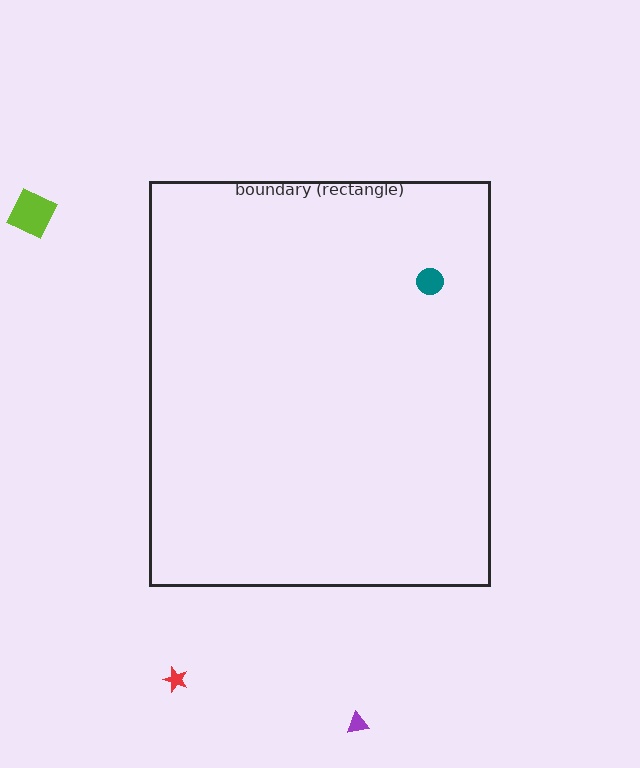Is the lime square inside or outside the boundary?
Outside.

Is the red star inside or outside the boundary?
Outside.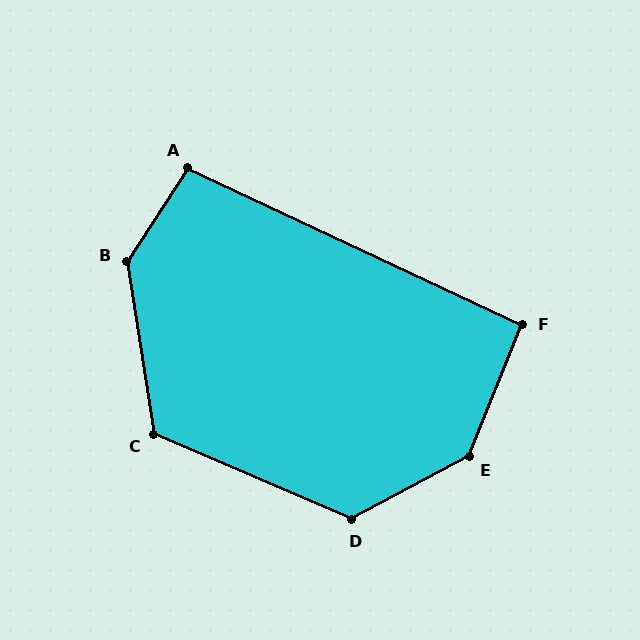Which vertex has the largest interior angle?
E, at approximately 140 degrees.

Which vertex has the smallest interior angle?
F, at approximately 93 degrees.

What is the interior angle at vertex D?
Approximately 128 degrees (obtuse).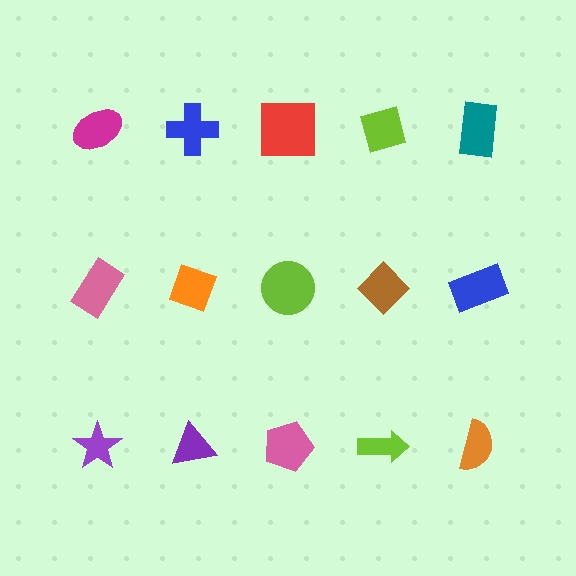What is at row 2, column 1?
A pink rectangle.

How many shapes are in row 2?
5 shapes.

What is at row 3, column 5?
An orange semicircle.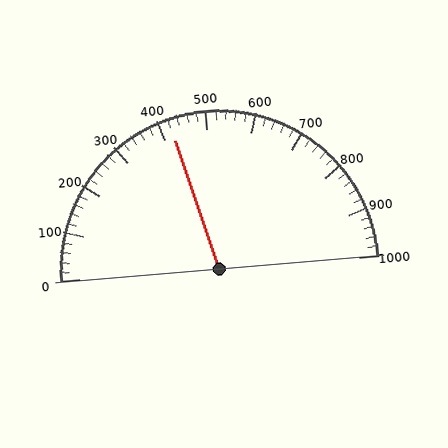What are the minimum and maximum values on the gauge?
The gauge ranges from 0 to 1000.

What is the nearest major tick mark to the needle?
The nearest major tick mark is 400.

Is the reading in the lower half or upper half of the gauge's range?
The reading is in the lower half of the range (0 to 1000).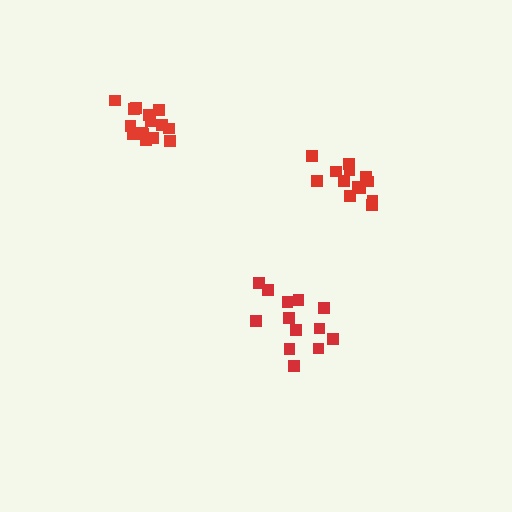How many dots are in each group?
Group 1: 13 dots, Group 2: 15 dots, Group 3: 13 dots (41 total).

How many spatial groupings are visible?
There are 3 spatial groupings.